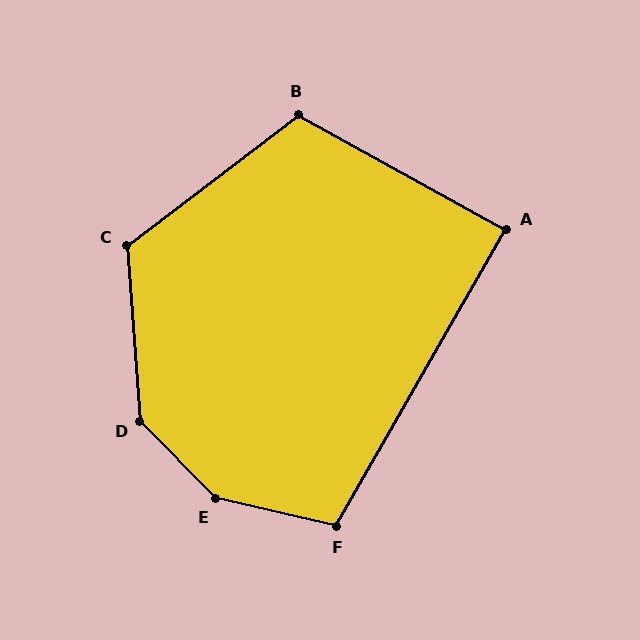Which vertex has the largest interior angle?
E, at approximately 147 degrees.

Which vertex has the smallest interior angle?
A, at approximately 89 degrees.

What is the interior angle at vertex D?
Approximately 140 degrees (obtuse).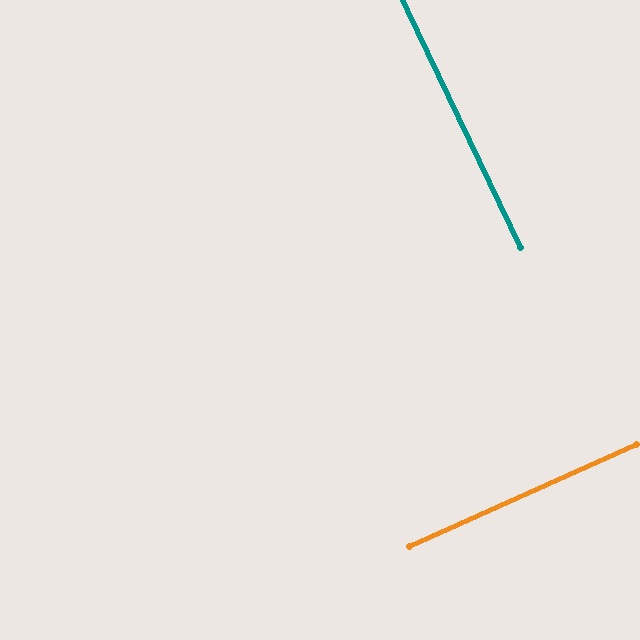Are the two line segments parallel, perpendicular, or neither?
Perpendicular — they meet at approximately 89°.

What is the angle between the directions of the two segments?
Approximately 89 degrees.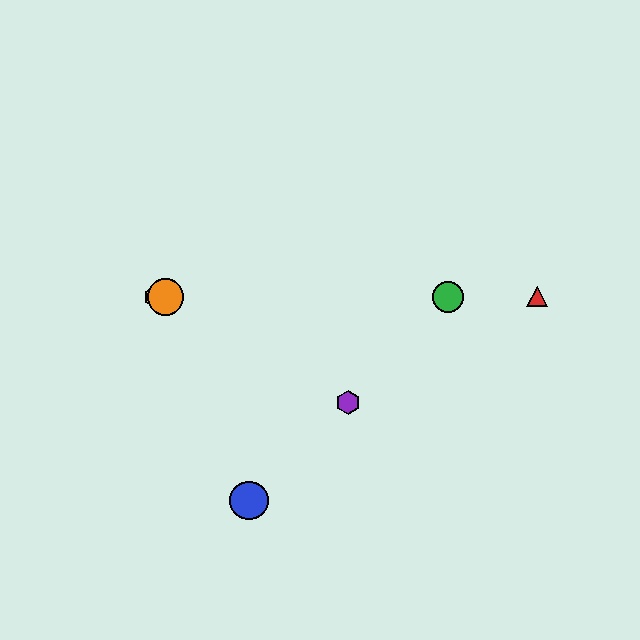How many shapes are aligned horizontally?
4 shapes (the red triangle, the green circle, the yellow hexagon, the orange circle) are aligned horizontally.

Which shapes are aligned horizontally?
The red triangle, the green circle, the yellow hexagon, the orange circle are aligned horizontally.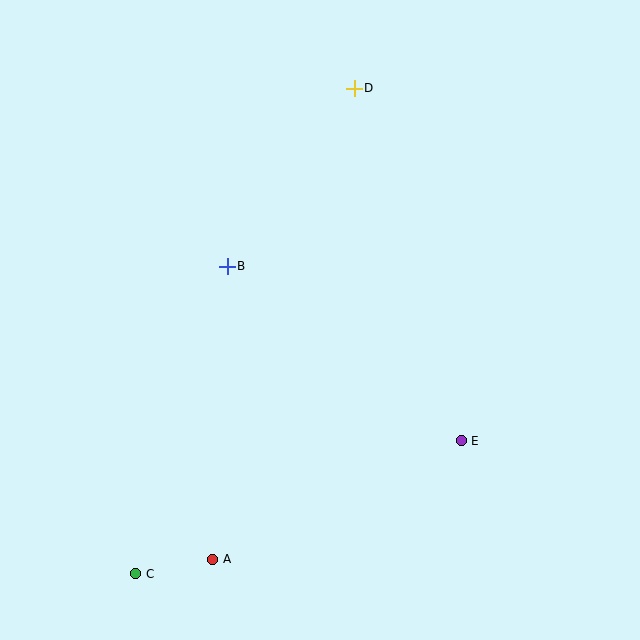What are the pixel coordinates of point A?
Point A is at (213, 559).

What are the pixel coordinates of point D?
Point D is at (354, 88).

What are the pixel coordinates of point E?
Point E is at (461, 441).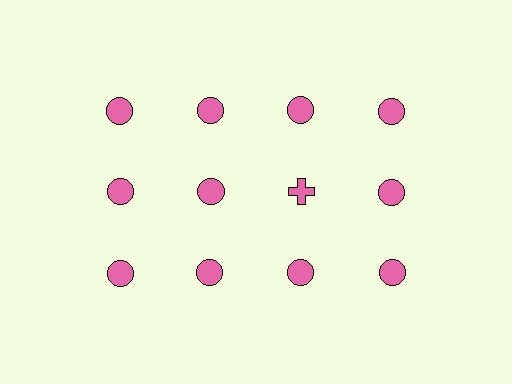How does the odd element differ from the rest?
It has a different shape: cross instead of circle.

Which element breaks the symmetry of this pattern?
The pink cross in the second row, center column breaks the symmetry. All other shapes are pink circles.